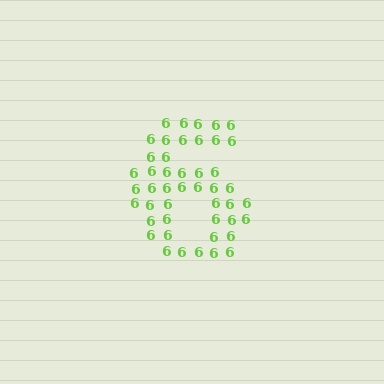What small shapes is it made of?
It is made of small digit 6's.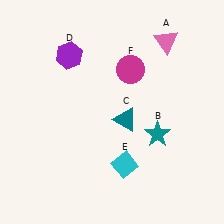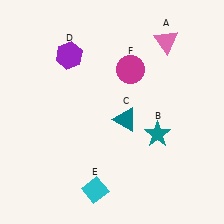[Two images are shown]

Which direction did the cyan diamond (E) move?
The cyan diamond (E) moved left.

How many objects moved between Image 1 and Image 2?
1 object moved between the two images.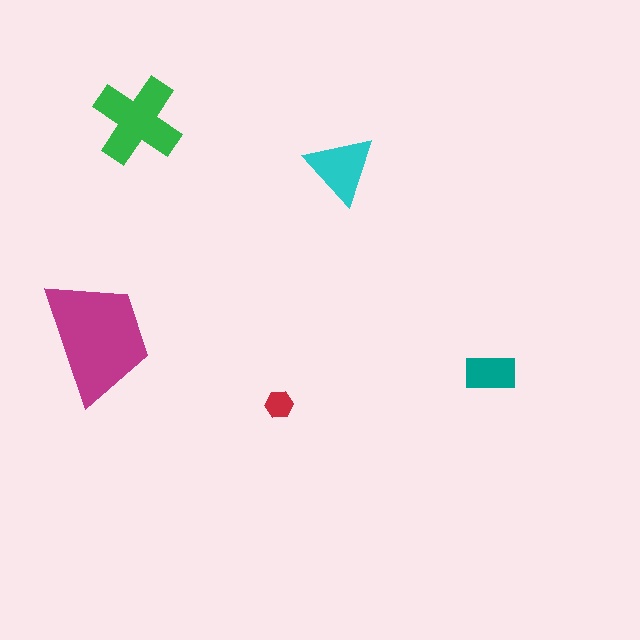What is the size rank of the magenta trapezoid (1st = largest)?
1st.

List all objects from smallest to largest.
The red hexagon, the teal rectangle, the cyan triangle, the green cross, the magenta trapezoid.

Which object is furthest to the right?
The teal rectangle is rightmost.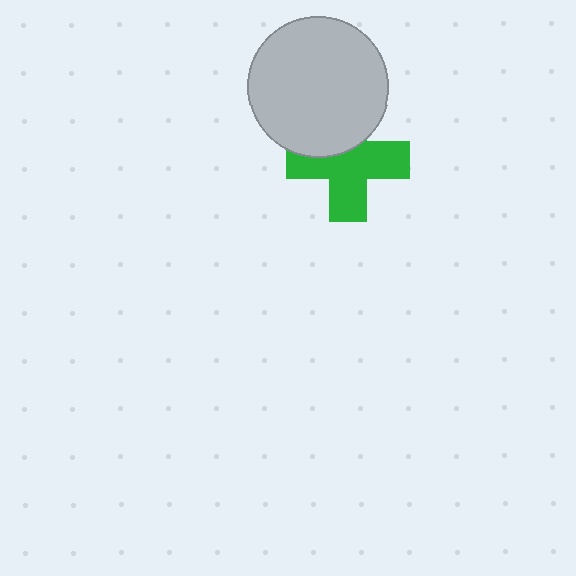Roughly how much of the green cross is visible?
Most of it is visible (roughly 67%).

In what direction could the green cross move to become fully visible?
The green cross could move down. That would shift it out from behind the light gray circle entirely.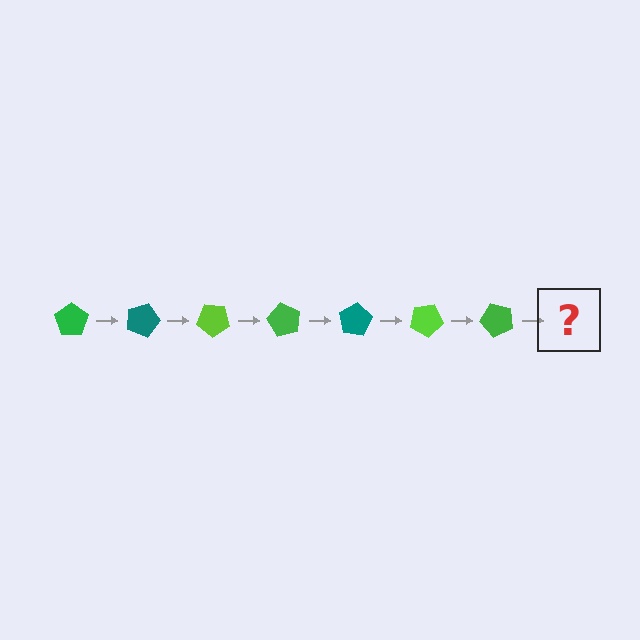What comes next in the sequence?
The next element should be a teal pentagon, rotated 140 degrees from the start.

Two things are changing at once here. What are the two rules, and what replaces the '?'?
The two rules are that it rotates 20 degrees each step and the color cycles through green, teal, and lime. The '?' should be a teal pentagon, rotated 140 degrees from the start.